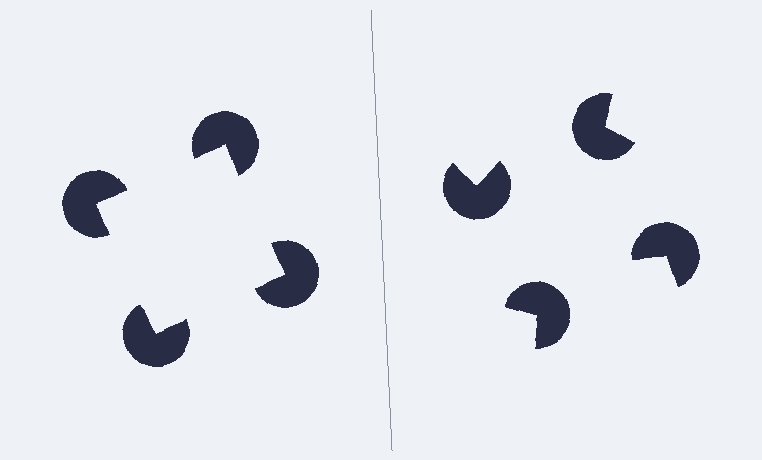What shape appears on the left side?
An illusory square.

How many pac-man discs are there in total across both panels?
8 — 4 on each side.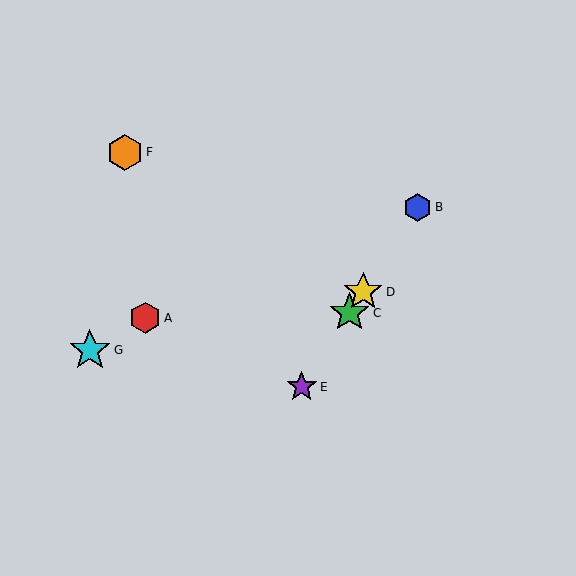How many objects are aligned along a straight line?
4 objects (B, C, D, E) are aligned along a straight line.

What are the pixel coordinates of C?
Object C is at (350, 313).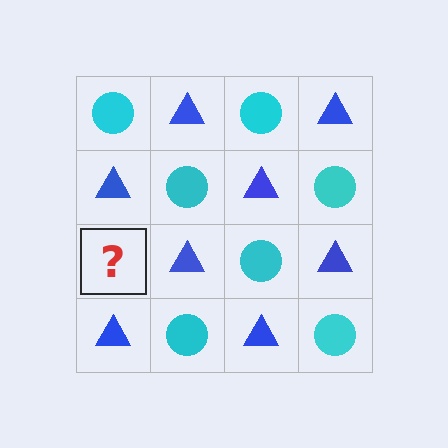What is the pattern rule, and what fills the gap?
The rule is that it alternates cyan circle and blue triangle in a checkerboard pattern. The gap should be filled with a cyan circle.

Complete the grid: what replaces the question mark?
The question mark should be replaced with a cyan circle.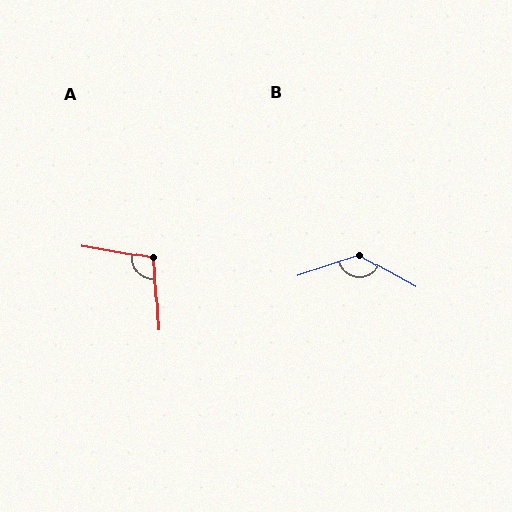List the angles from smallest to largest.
A (103°), B (132°).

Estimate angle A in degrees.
Approximately 103 degrees.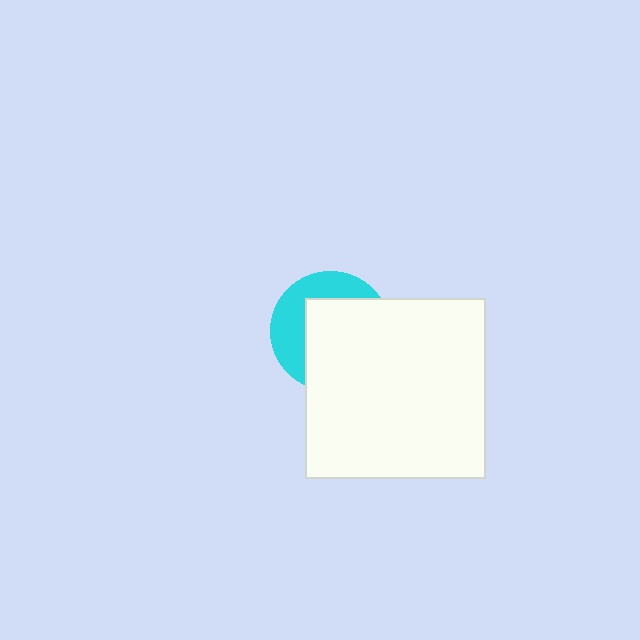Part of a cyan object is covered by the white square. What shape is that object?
It is a circle.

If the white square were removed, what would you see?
You would see the complete cyan circle.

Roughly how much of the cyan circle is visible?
A small part of it is visible (roughly 38%).